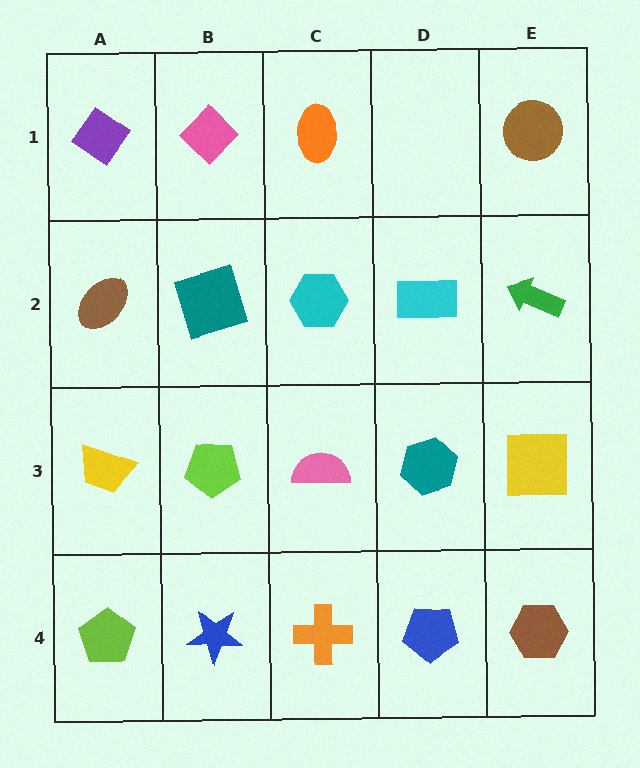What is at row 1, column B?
A pink diamond.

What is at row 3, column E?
A yellow square.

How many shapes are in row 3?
5 shapes.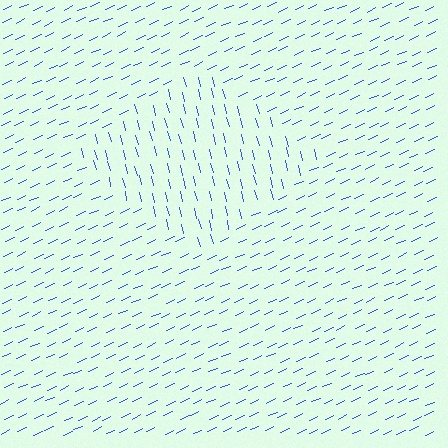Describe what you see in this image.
The image is filled with small blue line segments. A diamond region in the image has lines oriented differently from the surrounding lines, creating a visible texture boundary.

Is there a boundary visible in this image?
Yes, there is a texture boundary formed by a change in line orientation.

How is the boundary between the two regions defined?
The boundary is defined purely by a change in line orientation (approximately 79 degrees difference). All lines are the same color and thickness.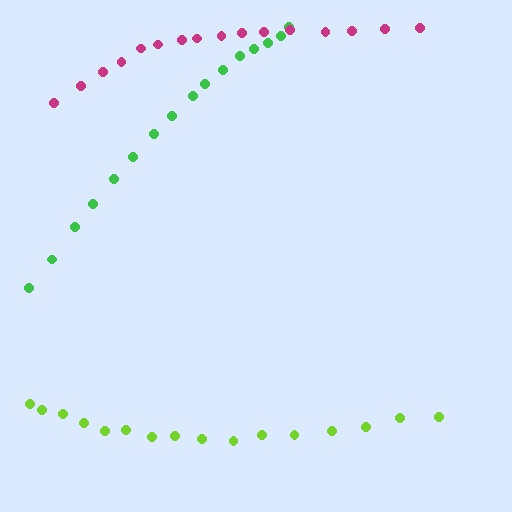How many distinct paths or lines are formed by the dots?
There are 3 distinct paths.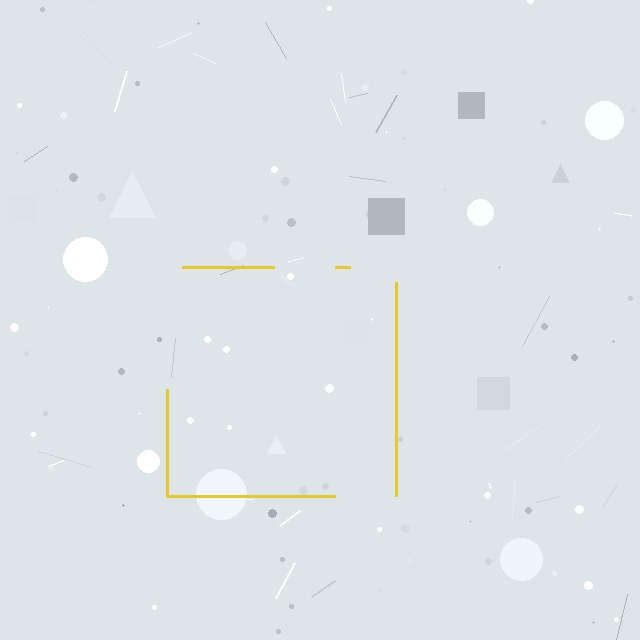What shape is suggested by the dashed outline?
The dashed outline suggests a square.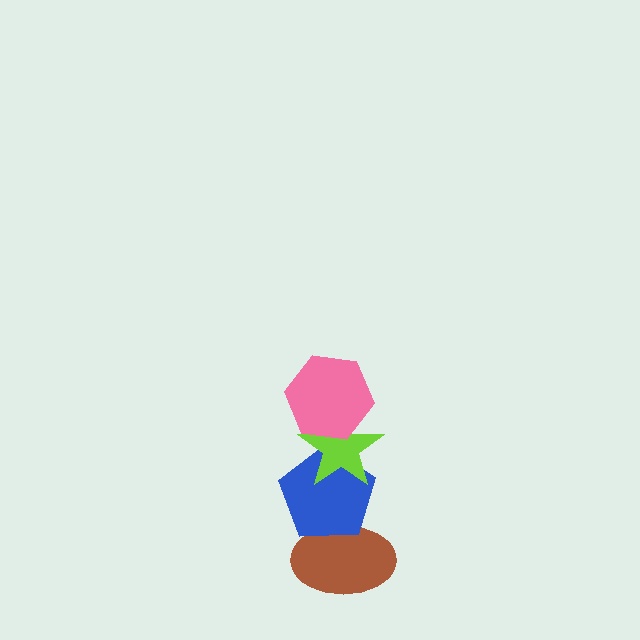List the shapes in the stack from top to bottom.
From top to bottom: the pink hexagon, the lime star, the blue pentagon, the brown ellipse.